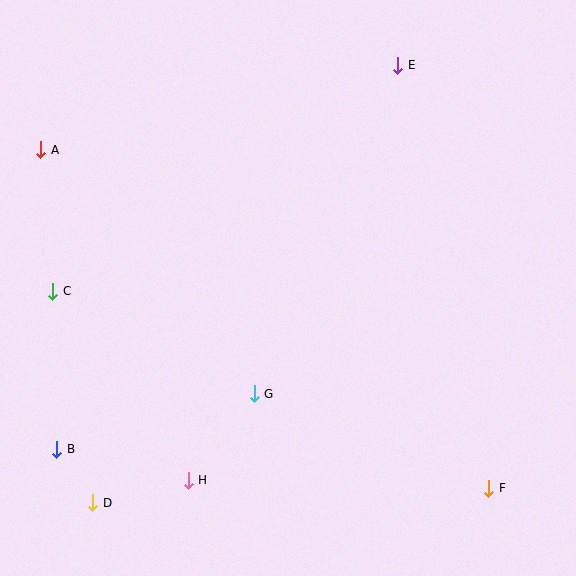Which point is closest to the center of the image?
Point G at (254, 394) is closest to the center.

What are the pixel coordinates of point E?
Point E is at (398, 65).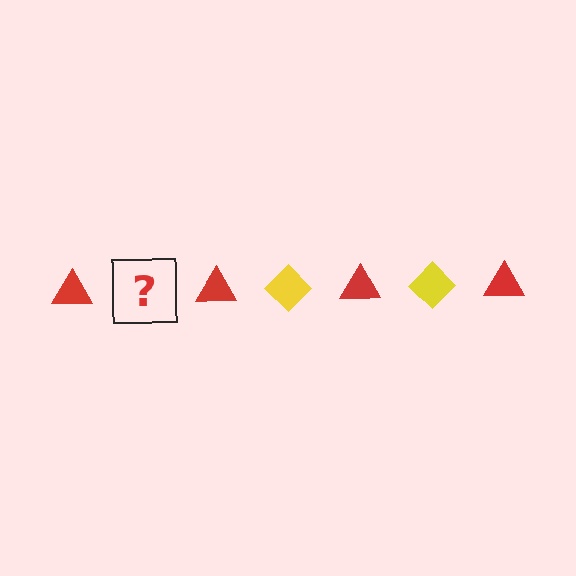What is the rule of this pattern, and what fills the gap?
The rule is that the pattern alternates between red triangle and yellow diamond. The gap should be filled with a yellow diamond.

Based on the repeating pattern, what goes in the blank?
The blank should be a yellow diamond.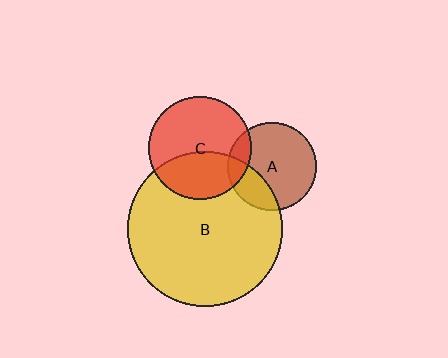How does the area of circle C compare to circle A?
Approximately 1.4 times.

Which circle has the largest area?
Circle B (yellow).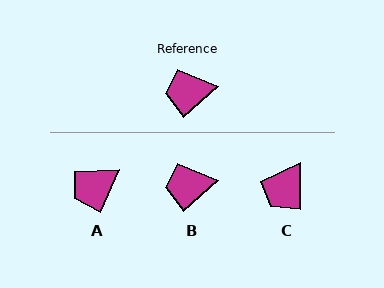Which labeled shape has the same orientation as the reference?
B.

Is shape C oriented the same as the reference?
No, it is off by about 48 degrees.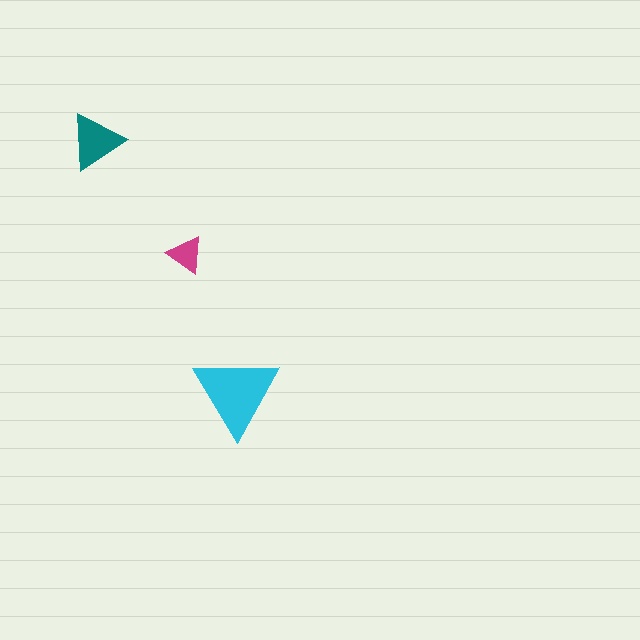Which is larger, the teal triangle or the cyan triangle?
The cyan one.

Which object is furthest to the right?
The cyan triangle is rightmost.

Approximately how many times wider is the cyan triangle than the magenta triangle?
About 2.5 times wider.